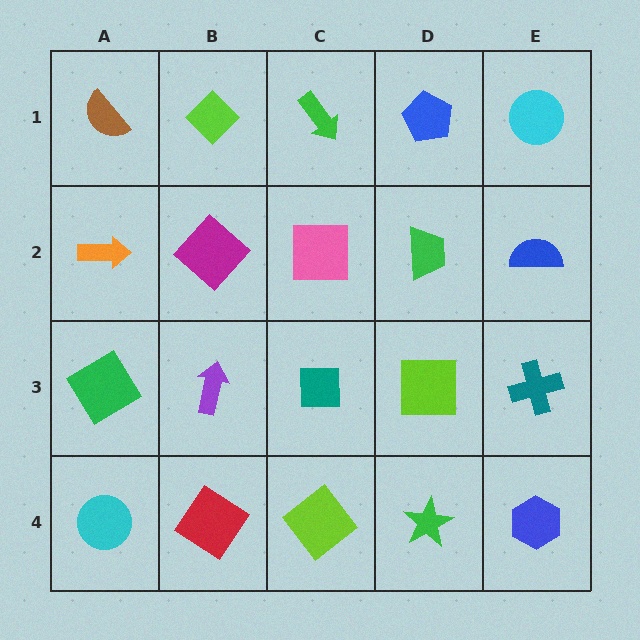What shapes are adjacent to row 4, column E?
A teal cross (row 3, column E), a green star (row 4, column D).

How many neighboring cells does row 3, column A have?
3.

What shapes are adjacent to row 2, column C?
A green arrow (row 1, column C), a teal square (row 3, column C), a magenta diamond (row 2, column B), a green trapezoid (row 2, column D).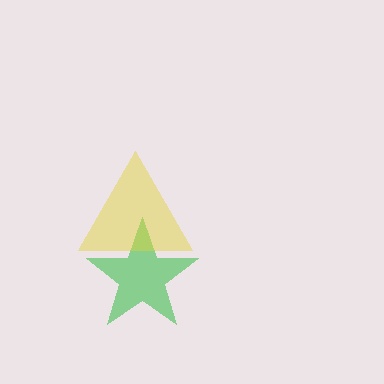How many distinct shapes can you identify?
There are 2 distinct shapes: a green star, a yellow triangle.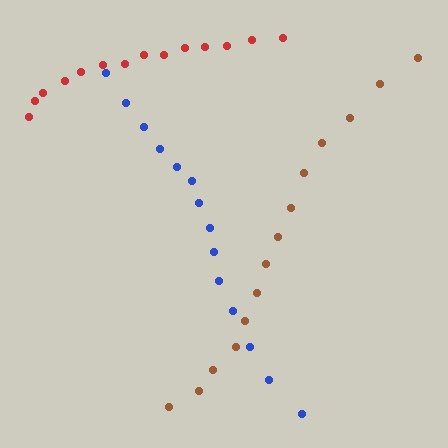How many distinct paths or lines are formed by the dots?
There are 3 distinct paths.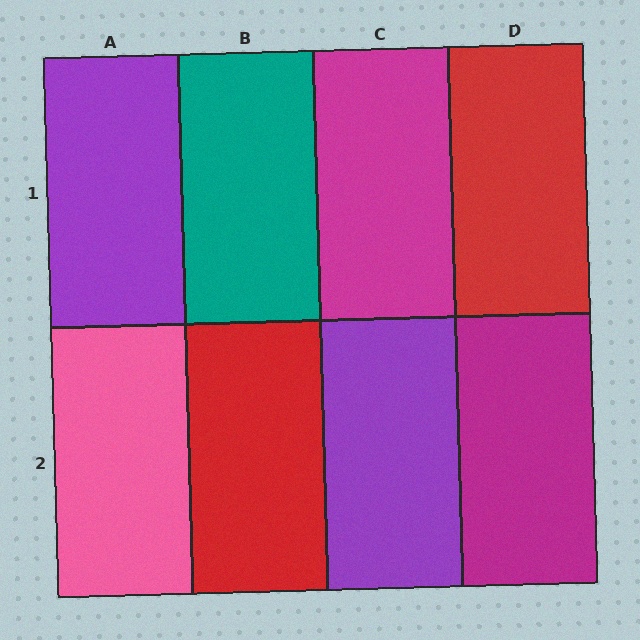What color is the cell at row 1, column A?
Purple.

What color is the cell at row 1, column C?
Magenta.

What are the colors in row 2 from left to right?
Pink, red, purple, magenta.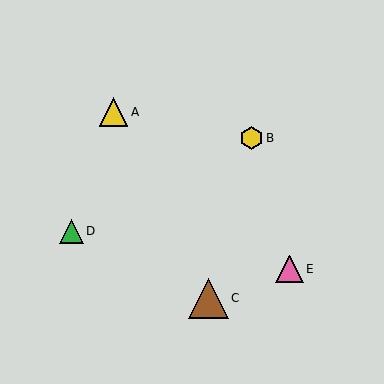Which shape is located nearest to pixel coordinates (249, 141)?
The yellow hexagon (labeled B) at (251, 138) is nearest to that location.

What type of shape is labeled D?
Shape D is a green triangle.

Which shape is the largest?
The brown triangle (labeled C) is the largest.